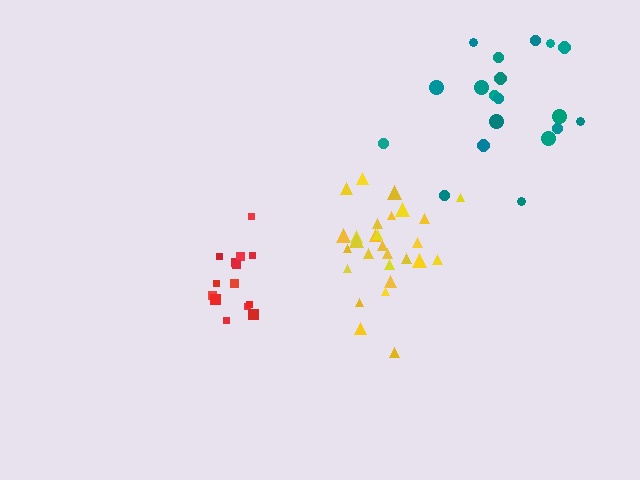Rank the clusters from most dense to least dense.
red, yellow, teal.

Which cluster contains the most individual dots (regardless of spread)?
Yellow (28).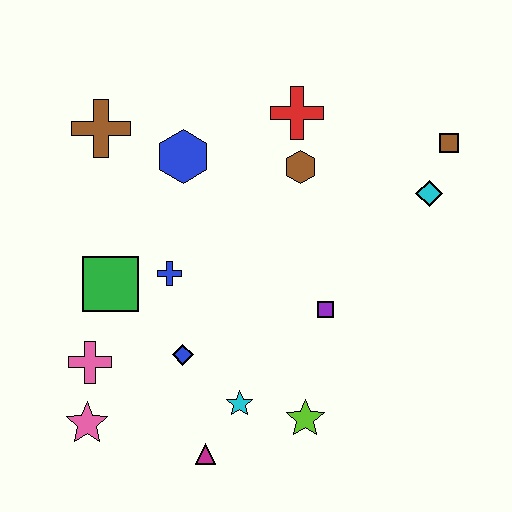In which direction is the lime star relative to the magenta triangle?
The lime star is to the right of the magenta triangle.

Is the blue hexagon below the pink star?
No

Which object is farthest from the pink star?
The brown square is farthest from the pink star.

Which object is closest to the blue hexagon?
The brown cross is closest to the blue hexagon.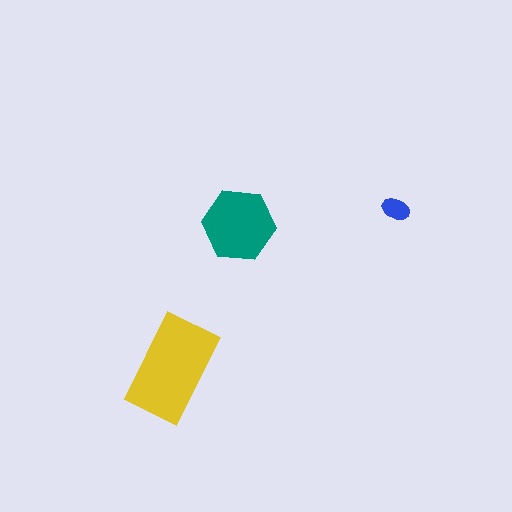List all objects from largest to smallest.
The yellow rectangle, the teal hexagon, the blue ellipse.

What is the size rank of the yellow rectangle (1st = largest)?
1st.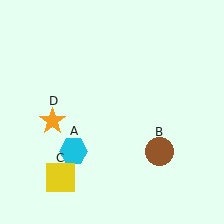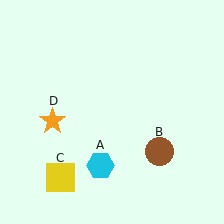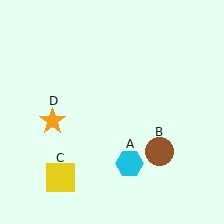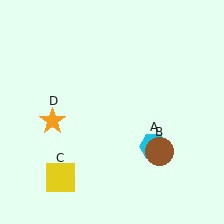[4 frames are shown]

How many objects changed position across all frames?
1 object changed position: cyan hexagon (object A).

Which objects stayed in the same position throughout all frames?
Brown circle (object B) and yellow square (object C) and orange star (object D) remained stationary.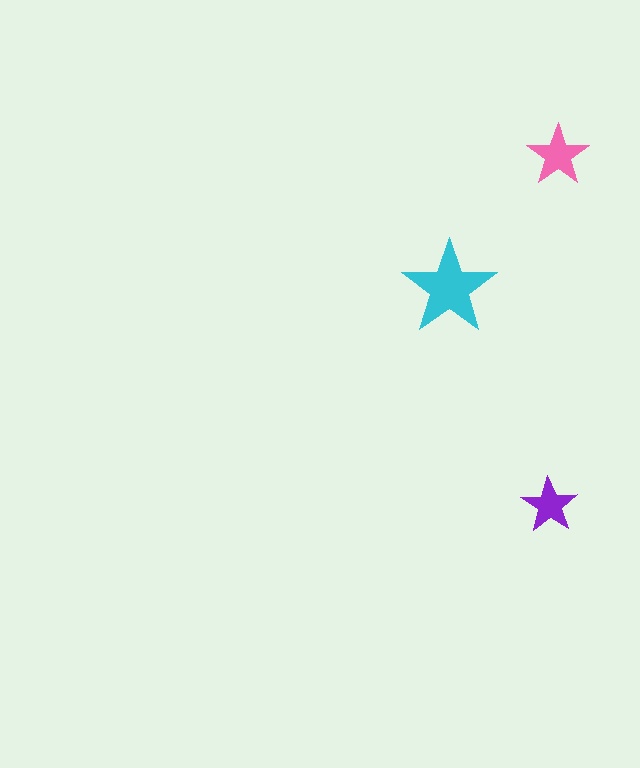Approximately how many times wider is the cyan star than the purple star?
About 1.5 times wider.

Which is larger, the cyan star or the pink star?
The cyan one.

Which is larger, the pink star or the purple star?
The pink one.